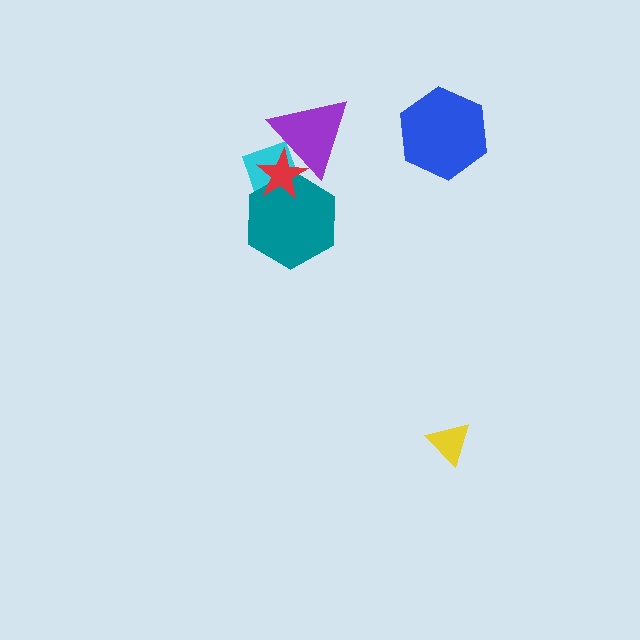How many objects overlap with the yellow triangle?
0 objects overlap with the yellow triangle.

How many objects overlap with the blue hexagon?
0 objects overlap with the blue hexagon.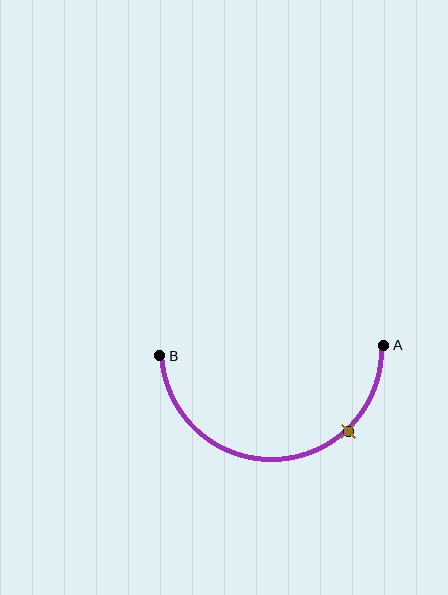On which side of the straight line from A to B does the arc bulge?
The arc bulges below the straight line connecting A and B.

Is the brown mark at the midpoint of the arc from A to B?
No. The brown mark lies on the arc but is closer to endpoint A. The arc midpoint would be at the point on the curve equidistant along the arc from both A and B.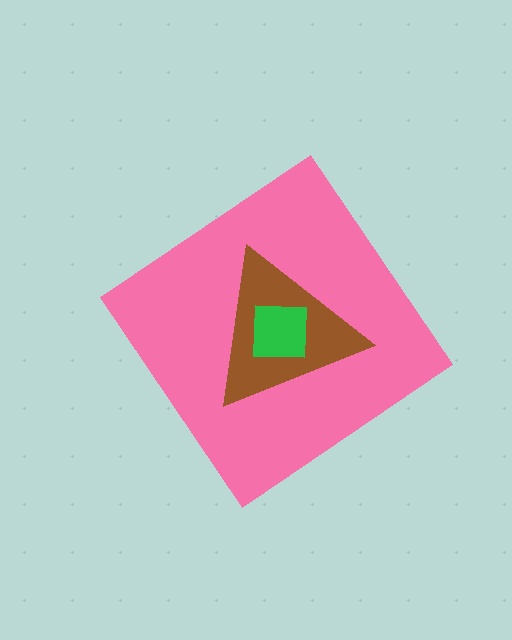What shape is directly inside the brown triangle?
The green square.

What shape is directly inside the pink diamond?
The brown triangle.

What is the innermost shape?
The green square.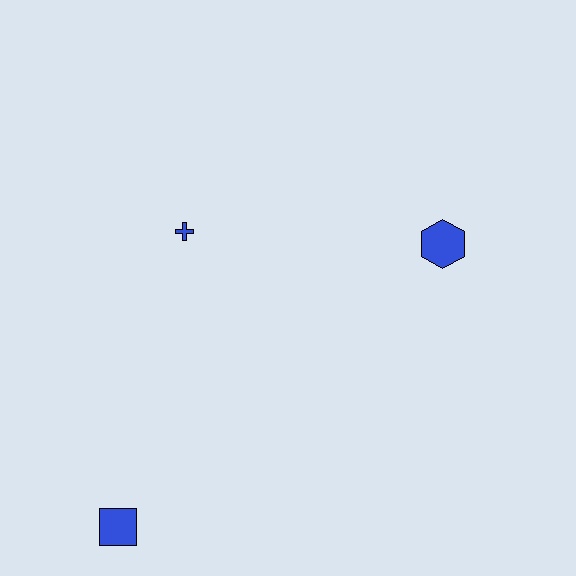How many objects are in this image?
There are 3 objects.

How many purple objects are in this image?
There are no purple objects.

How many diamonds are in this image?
There are no diamonds.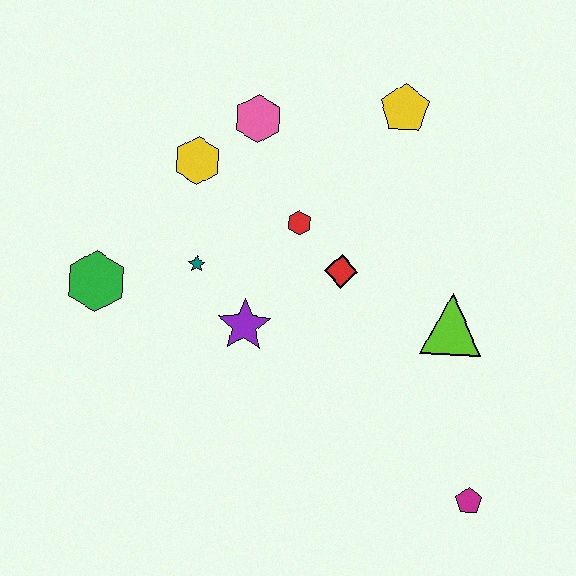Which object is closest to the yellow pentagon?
The pink hexagon is closest to the yellow pentagon.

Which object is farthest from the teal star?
The magenta pentagon is farthest from the teal star.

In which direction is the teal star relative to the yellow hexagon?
The teal star is below the yellow hexagon.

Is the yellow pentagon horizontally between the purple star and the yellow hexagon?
No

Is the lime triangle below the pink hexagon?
Yes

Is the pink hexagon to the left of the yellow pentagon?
Yes